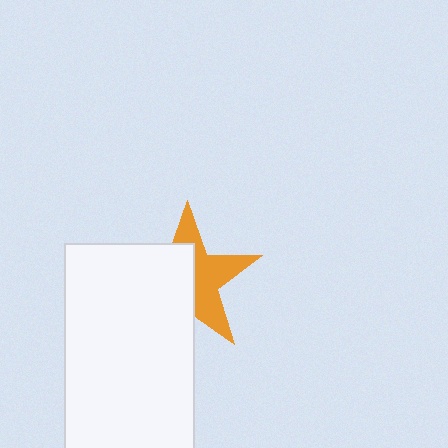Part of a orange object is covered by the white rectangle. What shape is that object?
It is a star.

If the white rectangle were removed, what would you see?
You would see the complete orange star.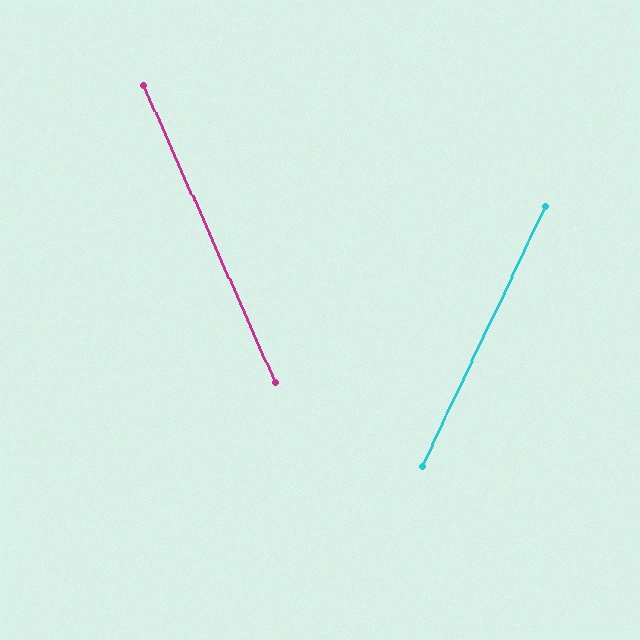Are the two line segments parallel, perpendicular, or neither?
Neither parallel nor perpendicular — they differ by about 49°.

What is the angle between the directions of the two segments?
Approximately 49 degrees.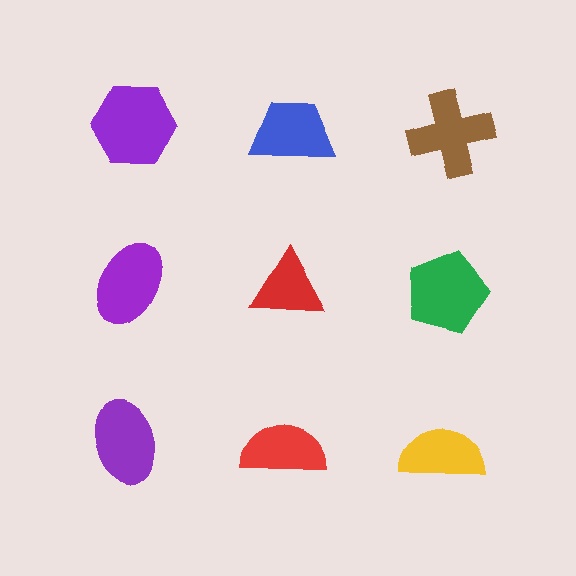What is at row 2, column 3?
A green pentagon.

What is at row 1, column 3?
A brown cross.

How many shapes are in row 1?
3 shapes.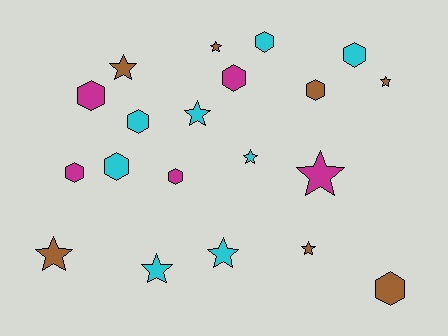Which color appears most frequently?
Cyan, with 8 objects.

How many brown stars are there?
There are 5 brown stars.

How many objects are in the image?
There are 20 objects.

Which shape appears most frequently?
Star, with 10 objects.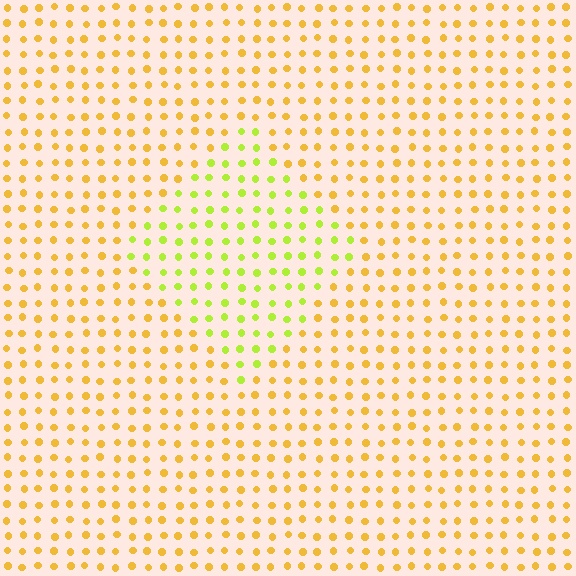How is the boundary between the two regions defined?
The boundary is defined purely by a slight shift in hue (about 39 degrees). Spacing, size, and orientation are identical on both sides.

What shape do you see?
I see a diamond.